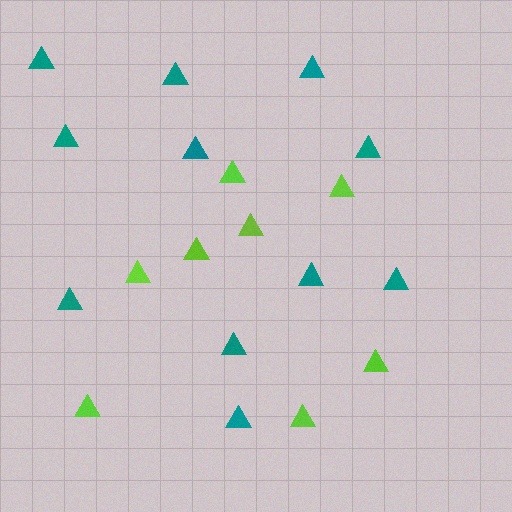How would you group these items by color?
There are 2 groups: one group of teal triangles (11) and one group of lime triangles (8).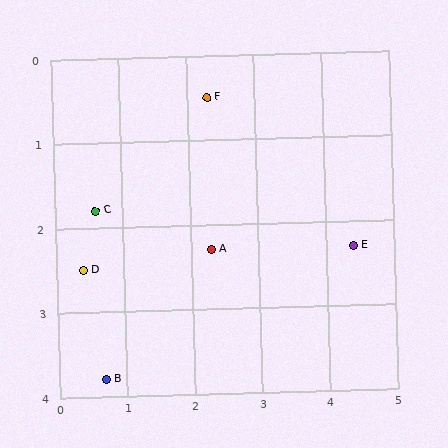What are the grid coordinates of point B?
Point B is at approximately (0.7, 3.8).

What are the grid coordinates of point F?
Point F is at approximately (2.3, 0.5).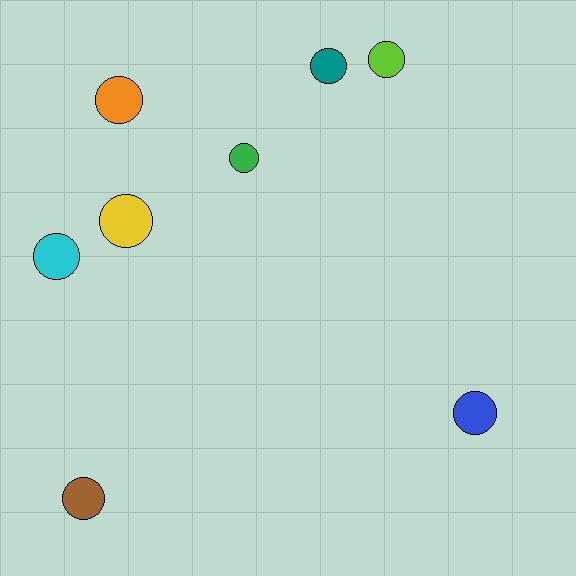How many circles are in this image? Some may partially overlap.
There are 8 circles.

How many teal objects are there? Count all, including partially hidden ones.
There is 1 teal object.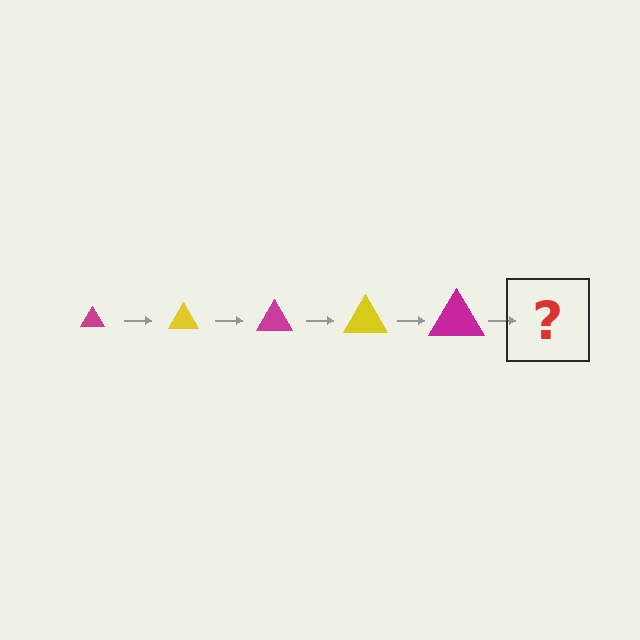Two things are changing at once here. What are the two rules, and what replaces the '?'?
The two rules are that the triangle grows larger each step and the color cycles through magenta and yellow. The '?' should be a yellow triangle, larger than the previous one.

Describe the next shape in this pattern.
It should be a yellow triangle, larger than the previous one.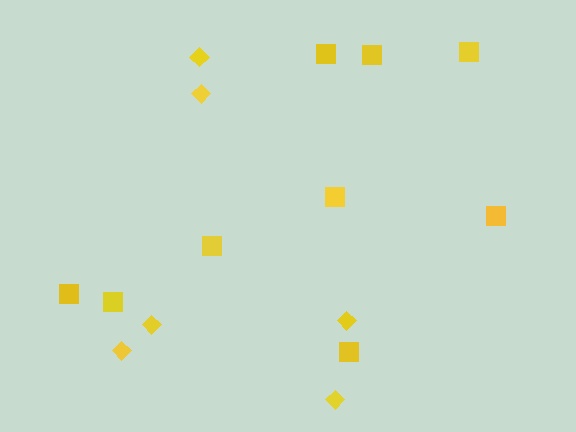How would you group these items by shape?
There are 2 groups: one group of squares (9) and one group of diamonds (6).